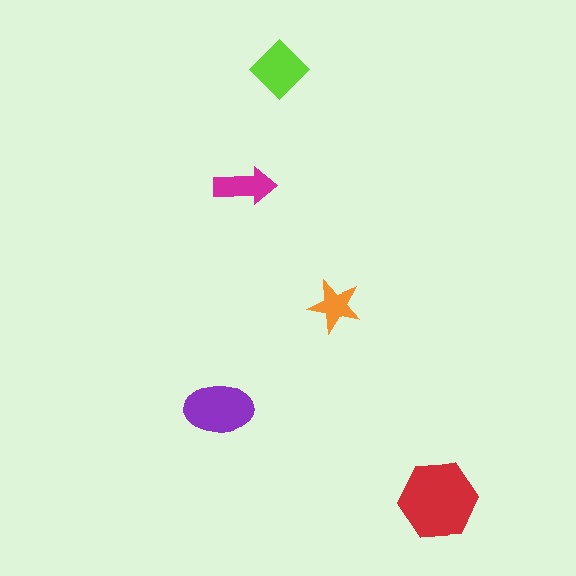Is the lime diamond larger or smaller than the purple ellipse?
Smaller.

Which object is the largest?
The red hexagon.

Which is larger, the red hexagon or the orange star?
The red hexagon.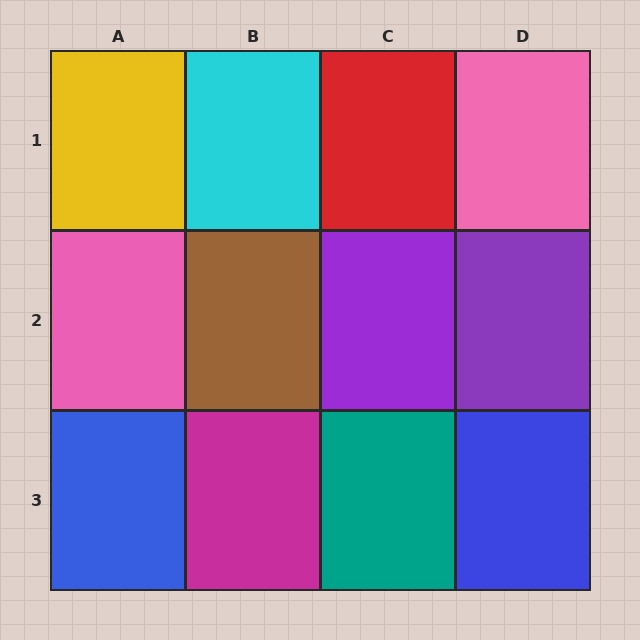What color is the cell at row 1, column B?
Cyan.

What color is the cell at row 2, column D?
Purple.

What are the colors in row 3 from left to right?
Blue, magenta, teal, blue.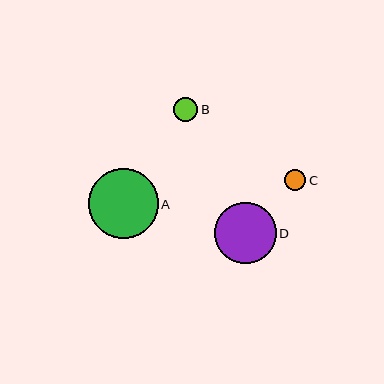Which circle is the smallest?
Circle C is the smallest with a size of approximately 21 pixels.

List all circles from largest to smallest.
From largest to smallest: A, D, B, C.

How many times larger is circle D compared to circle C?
Circle D is approximately 2.9 times the size of circle C.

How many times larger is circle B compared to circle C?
Circle B is approximately 1.1 times the size of circle C.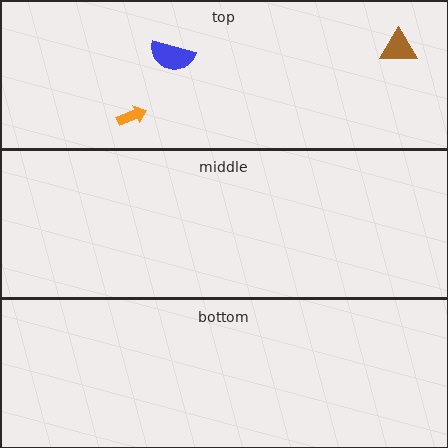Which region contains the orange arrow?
The top region.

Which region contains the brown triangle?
The top region.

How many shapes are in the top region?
3.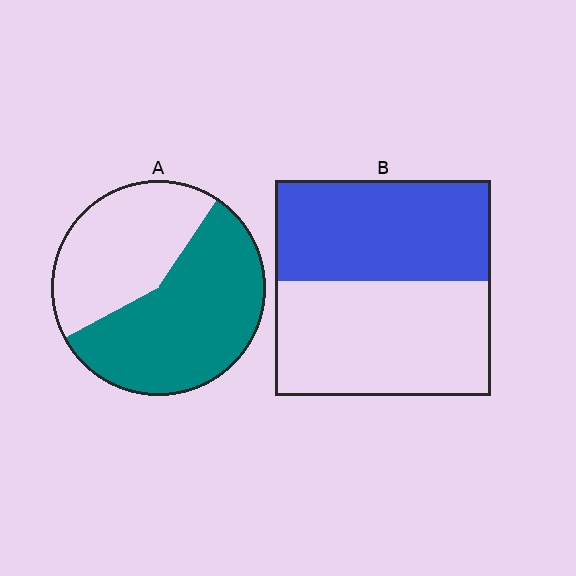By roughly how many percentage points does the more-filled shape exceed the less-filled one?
By roughly 10 percentage points (A over B).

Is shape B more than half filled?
Roughly half.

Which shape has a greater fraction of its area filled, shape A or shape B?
Shape A.